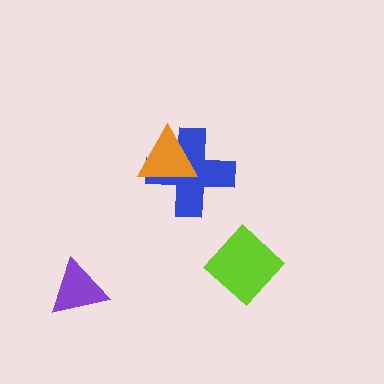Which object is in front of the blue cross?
The orange triangle is in front of the blue cross.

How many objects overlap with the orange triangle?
1 object overlaps with the orange triangle.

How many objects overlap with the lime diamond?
0 objects overlap with the lime diamond.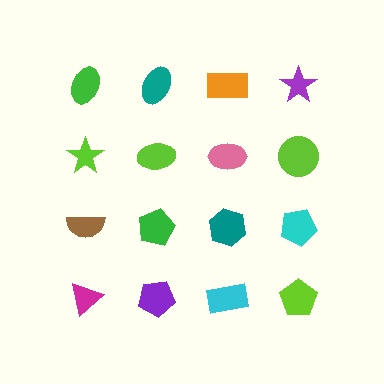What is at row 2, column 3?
A pink ellipse.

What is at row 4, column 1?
A magenta triangle.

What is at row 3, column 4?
A cyan pentagon.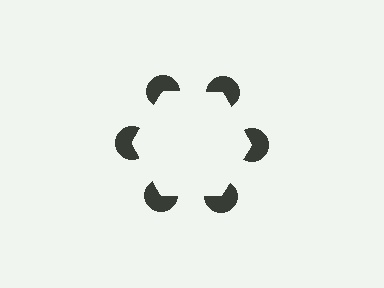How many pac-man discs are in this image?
There are 6 — one at each vertex of the illusory hexagon.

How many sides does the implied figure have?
6 sides.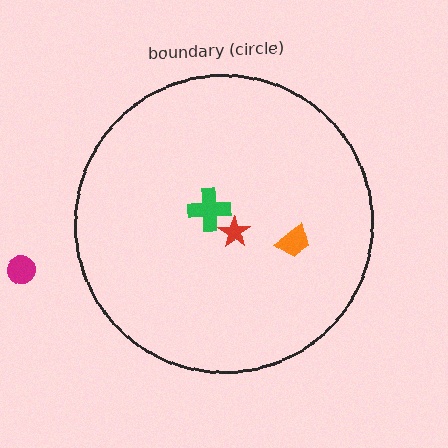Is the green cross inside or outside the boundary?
Inside.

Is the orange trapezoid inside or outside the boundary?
Inside.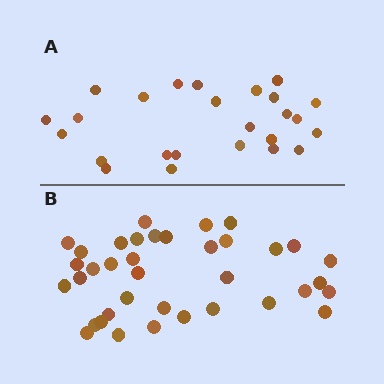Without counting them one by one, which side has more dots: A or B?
Region B (the bottom region) has more dots.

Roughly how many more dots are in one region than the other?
Region B has roughly 12 or so more dots than region A.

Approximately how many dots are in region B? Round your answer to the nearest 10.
About 40 dots. (The exact count is 37, which rounds to 40.)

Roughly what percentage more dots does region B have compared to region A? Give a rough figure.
About 50% more.